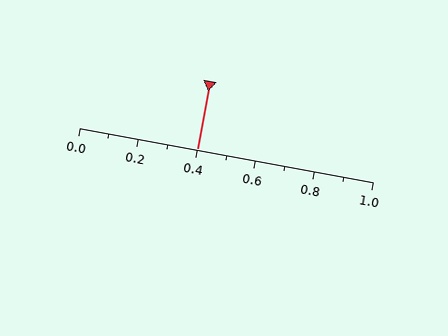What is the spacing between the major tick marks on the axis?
The major ticks are spaced 0.2 apart.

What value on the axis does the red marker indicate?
The marker indicates approximately 0.4.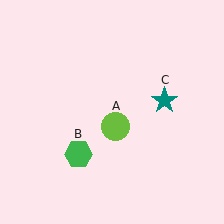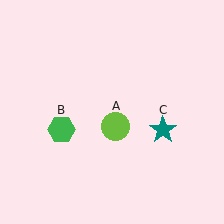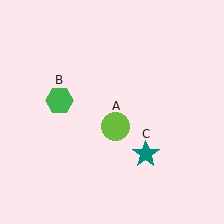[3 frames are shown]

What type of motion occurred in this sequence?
The green hexagon (object B), teal star (object C) rotated clockwise around the center of the scene.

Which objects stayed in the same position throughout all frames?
Lime circle (object A) remained stationary.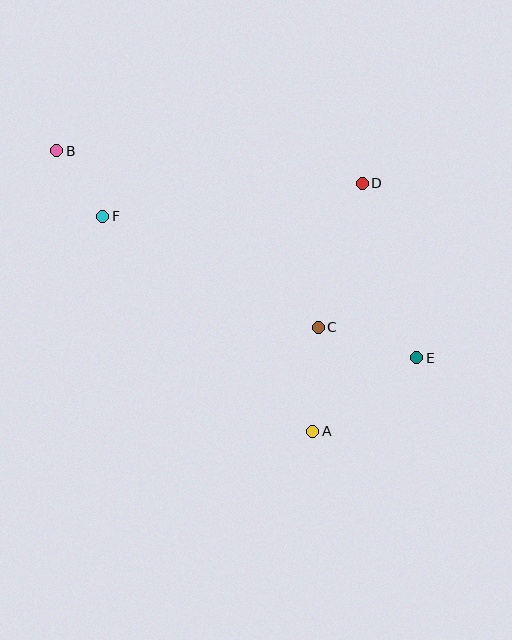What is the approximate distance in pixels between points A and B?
The distance between A and B is approximately 380 pixels.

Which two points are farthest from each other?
Points B and E are farthest from each other.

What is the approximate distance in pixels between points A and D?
The distance between A and D is approximately 253 pixels.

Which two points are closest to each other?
Points B and F are closest to each other.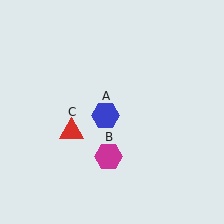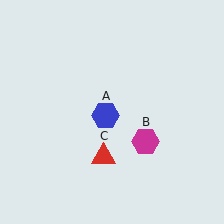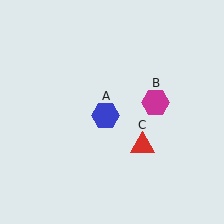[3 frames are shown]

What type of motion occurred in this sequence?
The magenta hexagon (object B), red triangle (object C) rotated counterclockwise around the center of the scene.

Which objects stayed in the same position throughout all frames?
Blue hexagon (object A) remained stationary.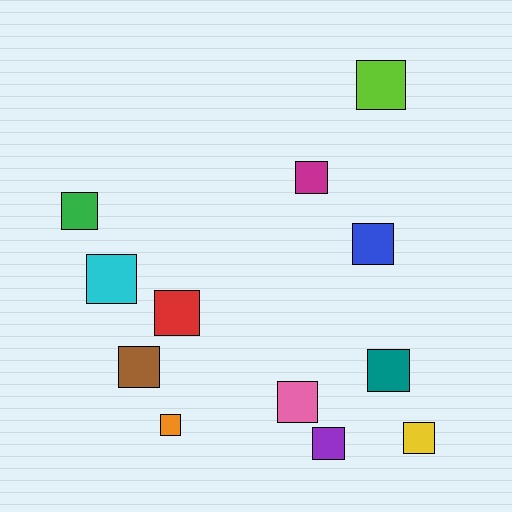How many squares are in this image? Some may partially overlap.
There are 12 squares.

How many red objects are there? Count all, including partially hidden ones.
There is 1 red object.